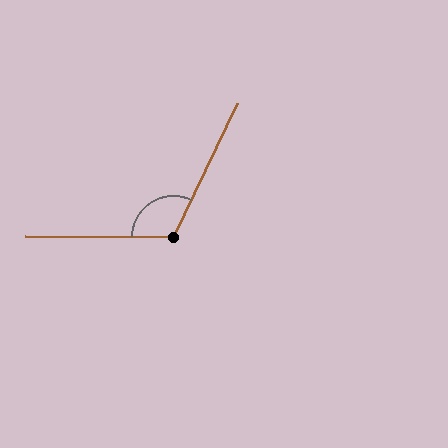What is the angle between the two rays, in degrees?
Approximately 115 degrees.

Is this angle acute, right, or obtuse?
It is obtuse.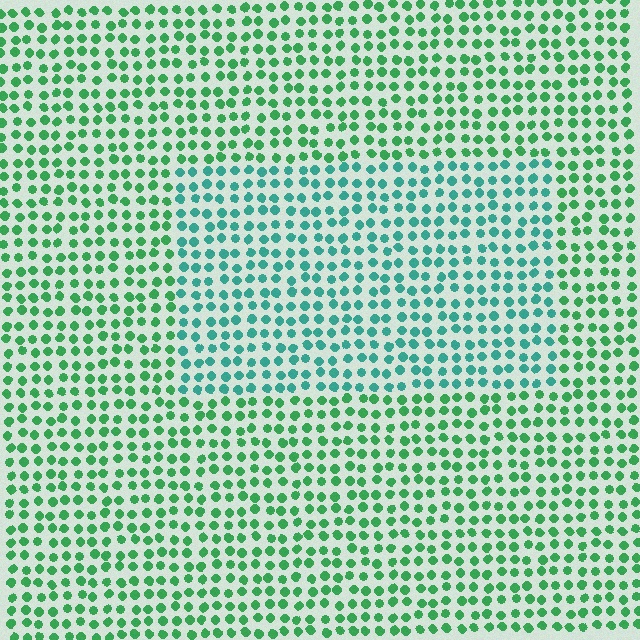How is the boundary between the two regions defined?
The boundary is defined purely by a slight shift in hue (about 34 degrees). Spacing, size, and orientation are identical on both sides.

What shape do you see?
I see a rectangle.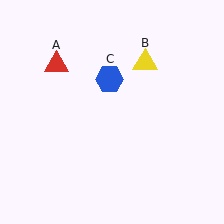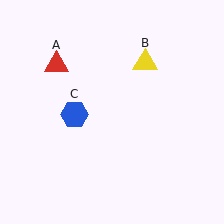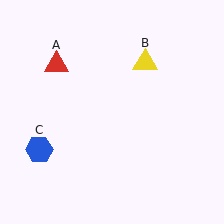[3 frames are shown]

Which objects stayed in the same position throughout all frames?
Red triangle (object A) and yellow triangle (object B) remained stationary.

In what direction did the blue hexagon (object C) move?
The blue hexagon (object C) moved down and to the left.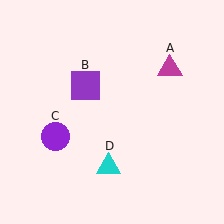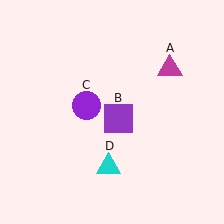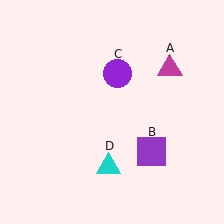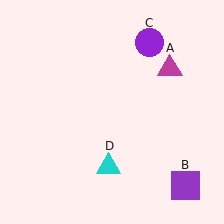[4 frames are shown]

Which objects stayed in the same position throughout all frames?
Magenta triangle (object A) and cyan triangle (object D) remained stationary.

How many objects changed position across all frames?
2 objects changed position: purple square (object B), purple circle (object C).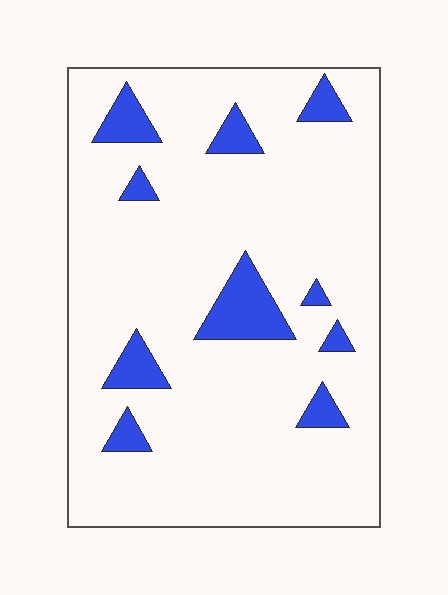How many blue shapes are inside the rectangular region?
10.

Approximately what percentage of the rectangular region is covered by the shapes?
Approximately 10%.